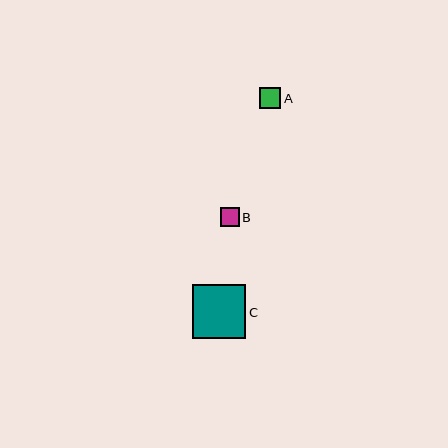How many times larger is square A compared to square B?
Square A is approximately 1.1 times the size of square B.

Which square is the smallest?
Square B is the smallest with a size of approximately 18 pixels.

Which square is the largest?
Square C is the largest with a size of approximately 54 pixels.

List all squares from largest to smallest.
From largest to smallest: C, A, B.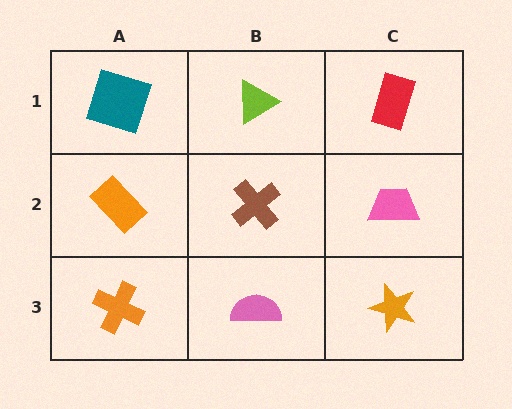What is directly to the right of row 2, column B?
A pink trapezoid.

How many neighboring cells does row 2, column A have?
3.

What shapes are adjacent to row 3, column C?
A pink trapezoid (row 2, column C), a pink semicircle (row 3, column B).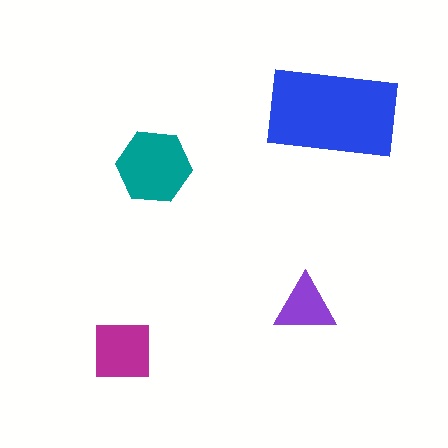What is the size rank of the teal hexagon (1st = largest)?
2nd.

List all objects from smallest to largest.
The purple triangle, the magenta square, the teal hexagon, the blue rectangle.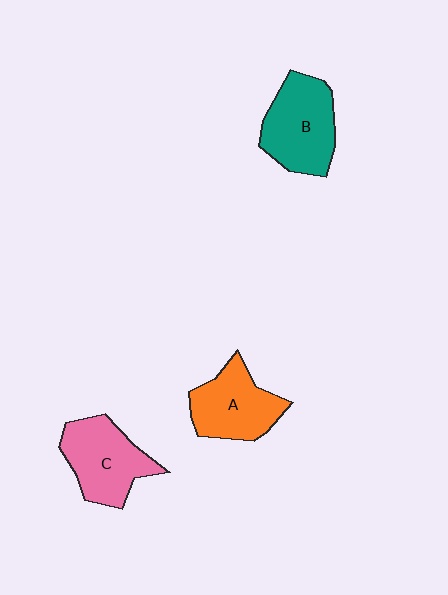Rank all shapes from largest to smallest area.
From largest to smallest: B (teal), C (pink), A (orange).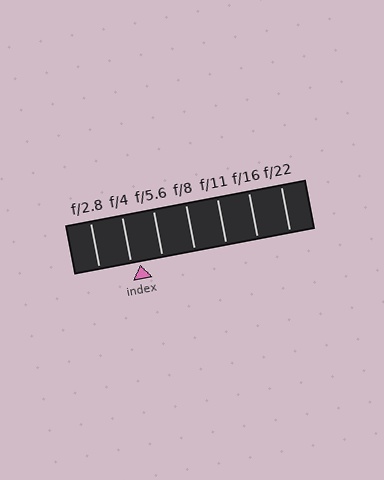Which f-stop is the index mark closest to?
The index mark is closest to f/4.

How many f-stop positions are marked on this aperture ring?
There are 7 f-stop positions marked.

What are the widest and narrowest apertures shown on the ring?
The widest aperture shown is f/2.8 and the narrowest is f/22.